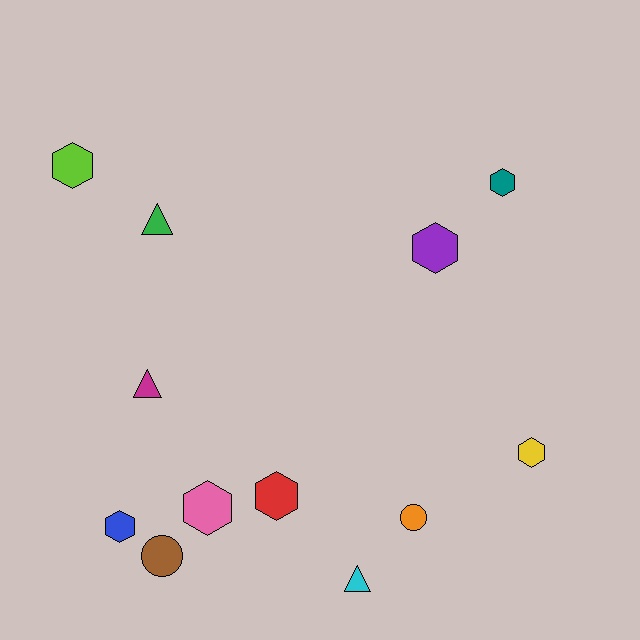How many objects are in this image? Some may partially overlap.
There are 12 objects.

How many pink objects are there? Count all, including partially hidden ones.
There is 1 pink object.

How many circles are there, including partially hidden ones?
There are 2 circles.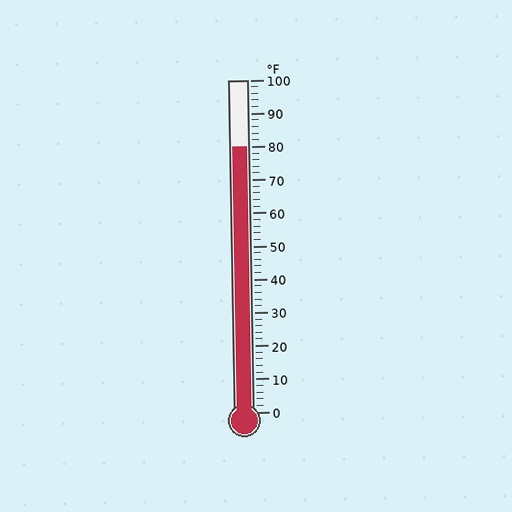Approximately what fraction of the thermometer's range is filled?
The thermometer is filled to approximately 80% of its range.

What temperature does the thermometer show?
The thermometer shows approximately 80°F.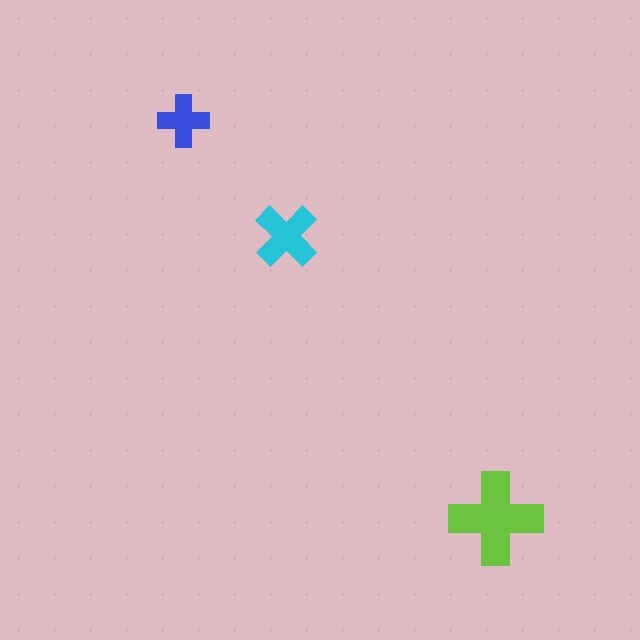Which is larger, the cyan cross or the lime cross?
The lime one.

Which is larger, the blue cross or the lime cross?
The lime one.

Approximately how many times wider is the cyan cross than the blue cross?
About 1.5 times wider.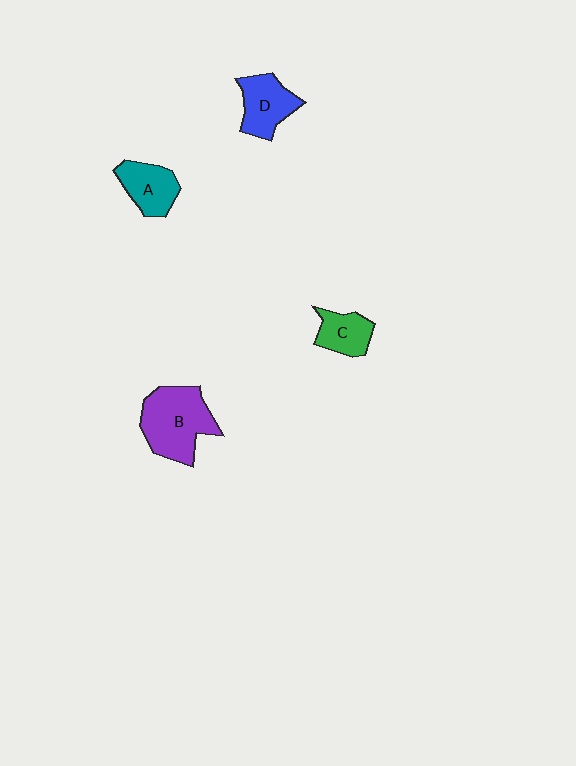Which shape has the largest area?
Shape B (purple).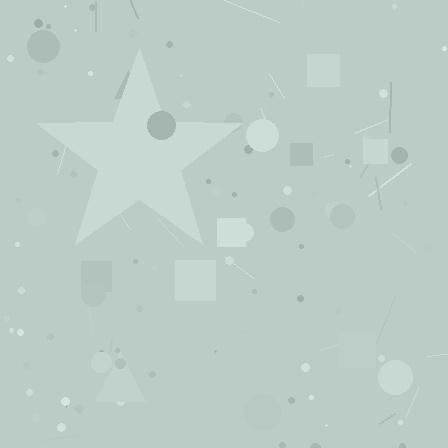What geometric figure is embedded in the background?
A star is embedded in the background.